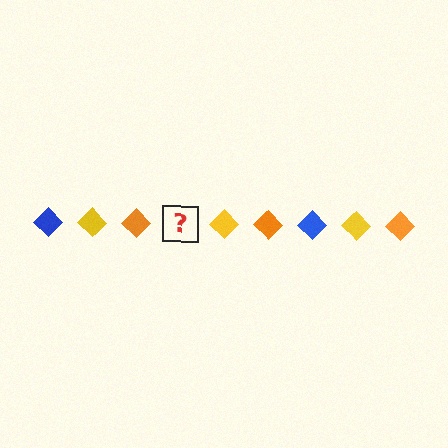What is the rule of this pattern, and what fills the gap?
The rule is that the pattern cycles through blue, yellow, orange diamonds. The gap should be filled with a blue diamond.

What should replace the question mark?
The question mark should be replaced with a blue diamond.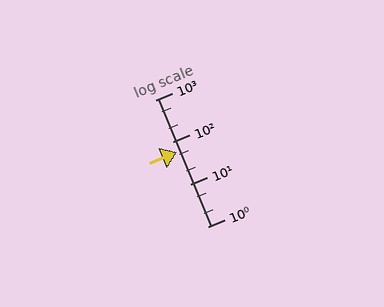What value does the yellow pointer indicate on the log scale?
The pointer indicates approximately 57.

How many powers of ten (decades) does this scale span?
The scale spans 3 decades, from 1 to 1000.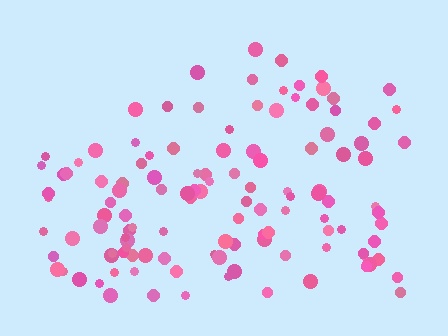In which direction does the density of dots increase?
From top to bottom, with the bottom side densest.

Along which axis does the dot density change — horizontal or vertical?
Vertical.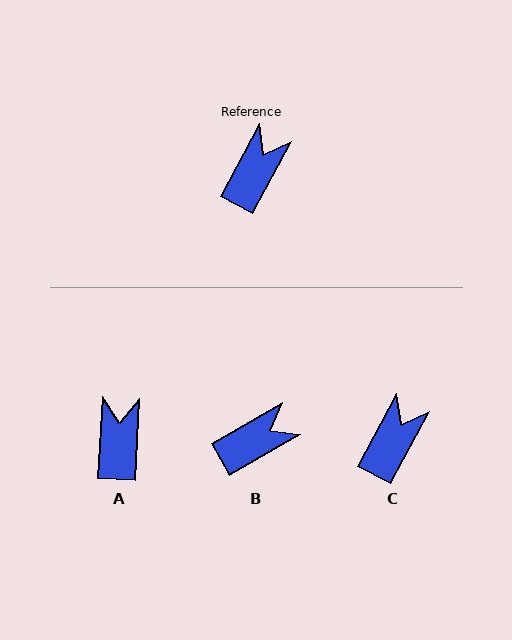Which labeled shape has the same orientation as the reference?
C.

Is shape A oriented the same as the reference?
No, it is off by about 25 degrees.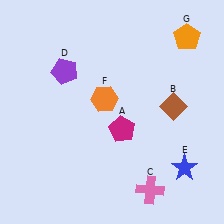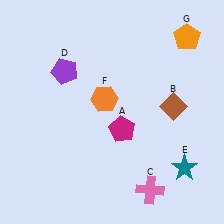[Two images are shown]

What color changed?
The star (E) changed from blue in Image 1 to teal in Image 2.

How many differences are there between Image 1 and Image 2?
There is 1 difference between the two images.